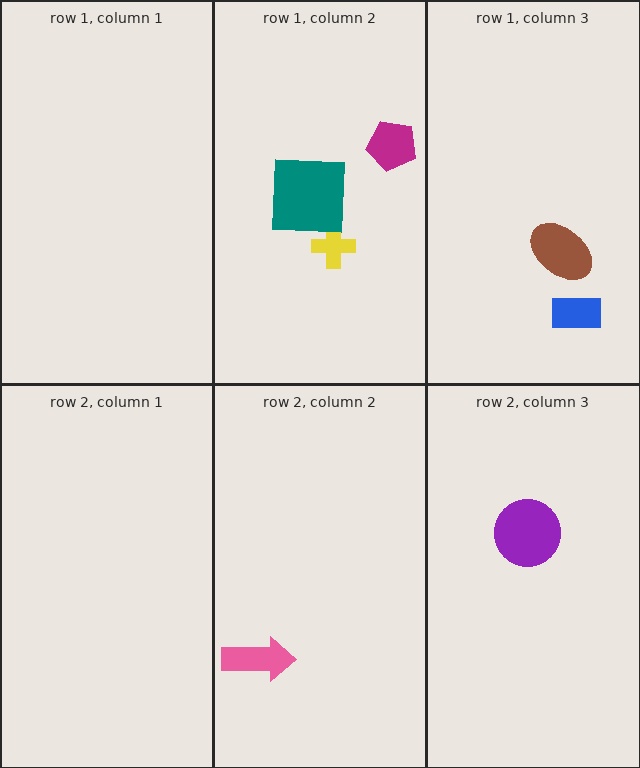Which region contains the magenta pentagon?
The row 1, column 2 region.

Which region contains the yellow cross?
The row 1, column 2 region.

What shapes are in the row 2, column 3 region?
The purple circle.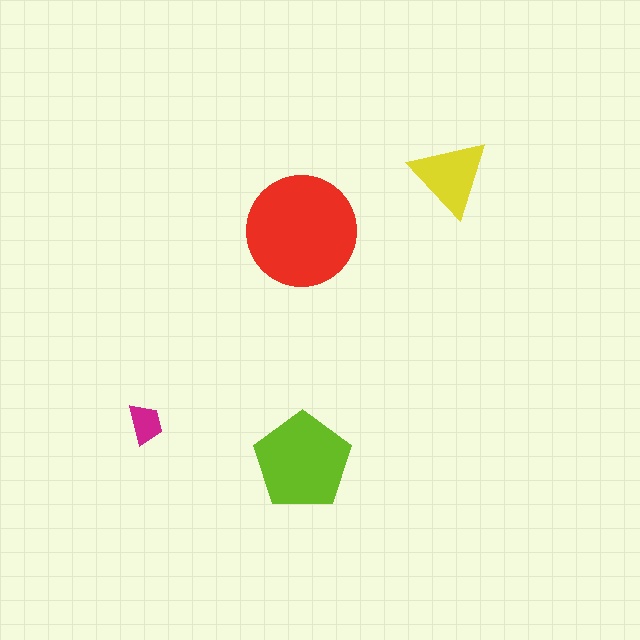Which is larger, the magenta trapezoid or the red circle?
The red circle.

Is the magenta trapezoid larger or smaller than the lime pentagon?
Smaller.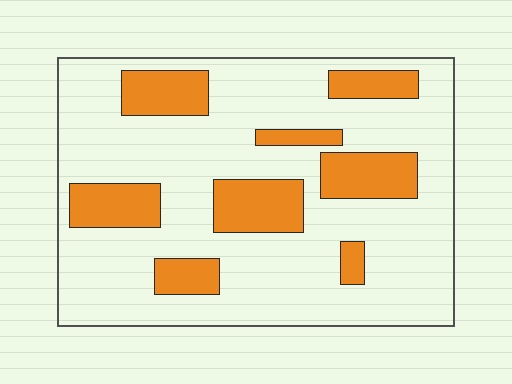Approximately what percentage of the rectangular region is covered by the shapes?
Approximately 25%.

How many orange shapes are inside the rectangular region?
8.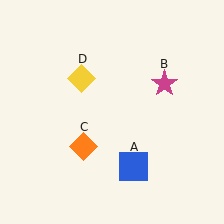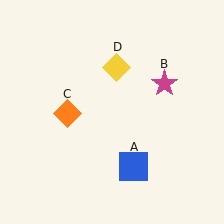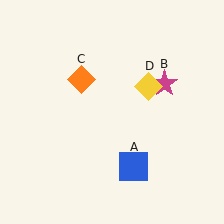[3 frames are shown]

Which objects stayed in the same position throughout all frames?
Blue square (object A) and magenta star (object B) remained stationary.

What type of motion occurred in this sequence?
The orange diamond (object C), yellow diamond (object D) rotated clockwise around the center of the scene.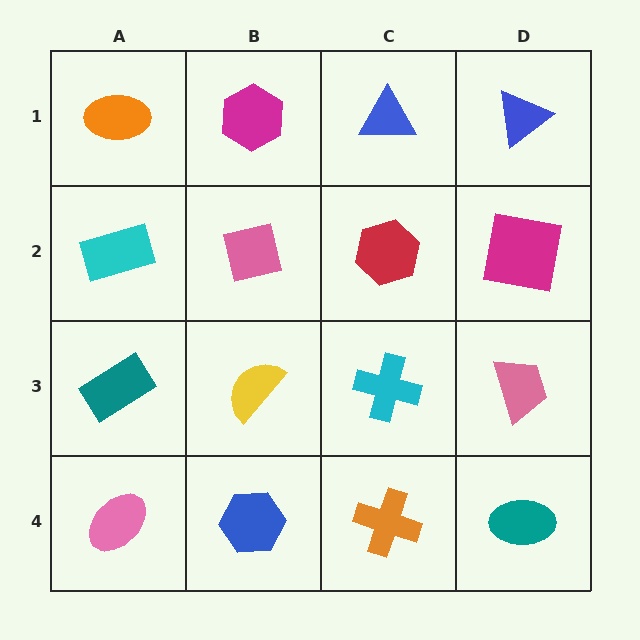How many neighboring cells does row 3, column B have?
4.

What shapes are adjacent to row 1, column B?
A pink square (row 2, column B), an orange ellipse (row 1, column A), a blue triangle (row 1, column C).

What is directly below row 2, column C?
A cyan cross.